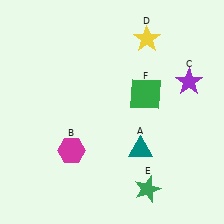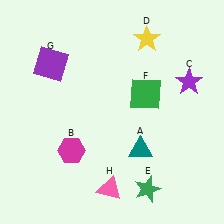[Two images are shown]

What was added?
A purple square (G), a pink triangle (H) were added in Image 2.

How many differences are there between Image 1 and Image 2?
There are 2 differences between the two images.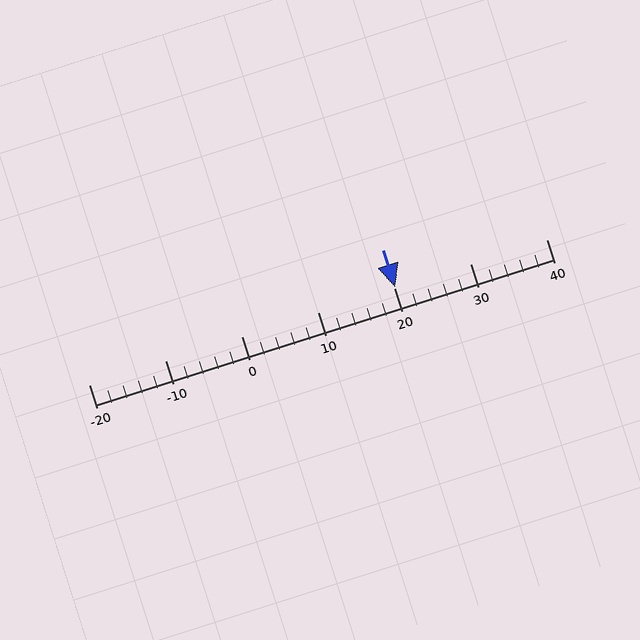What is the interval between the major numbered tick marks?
The major tick marks are spaced 10 units apart.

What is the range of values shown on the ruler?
The ruler shows values from -20 to 40.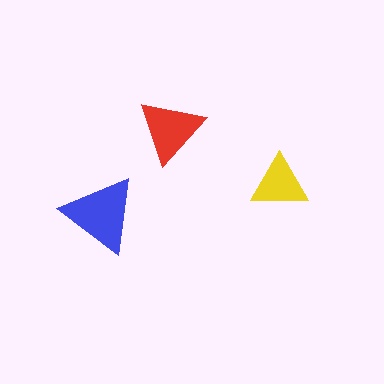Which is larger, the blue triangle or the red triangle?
The blue one.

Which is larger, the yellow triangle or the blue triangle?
The blue one.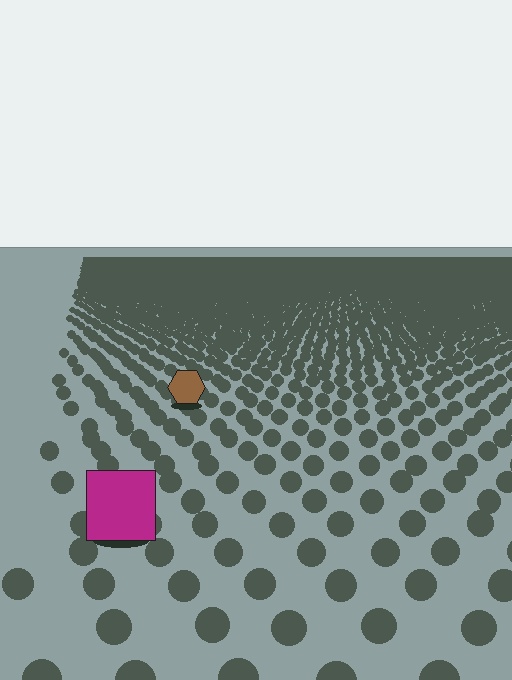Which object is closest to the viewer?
The magenta square is closest. The texture marks near it are larger and more spread out.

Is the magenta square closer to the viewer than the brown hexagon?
Yes. The magenta square is closer — you can tell from the texture gradient: the ground texture is coarser near it.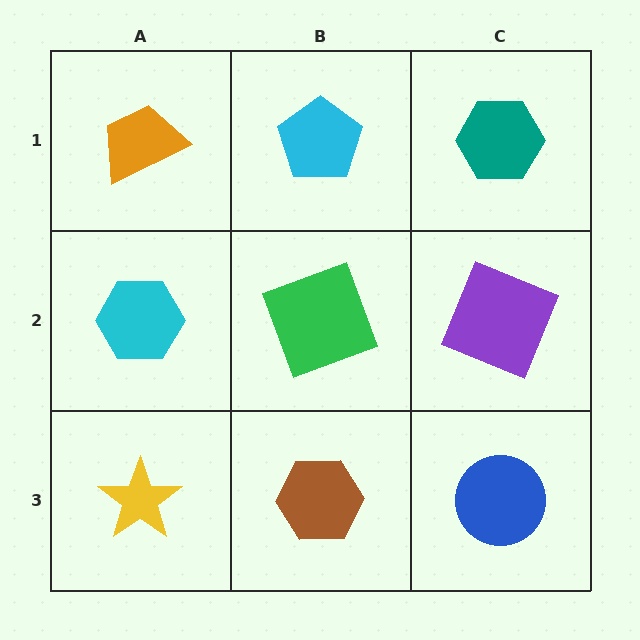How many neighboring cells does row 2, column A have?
3.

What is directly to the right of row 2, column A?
A green square.